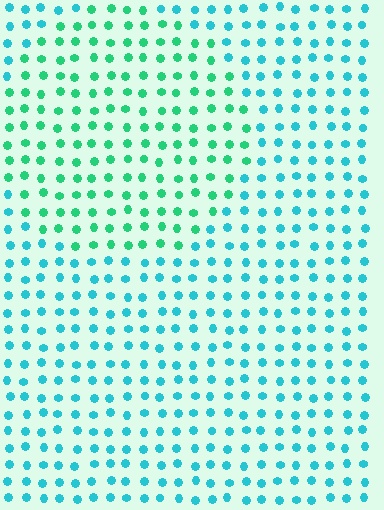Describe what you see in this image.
The image is filled with small cyan elements in a uniform arrangement. A circle-shaped region is visible where the elements are tinted to a slightly different hue, forming a subtle color boundary.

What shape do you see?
I see a circle.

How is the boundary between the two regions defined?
The boundary is defined purely by a slight shift in hue (about 35 degrees). Spacing, size, and orientation are identical on both sides.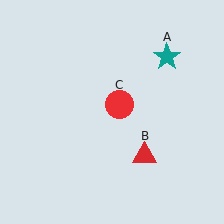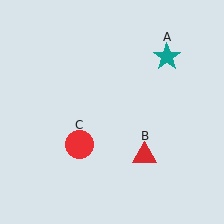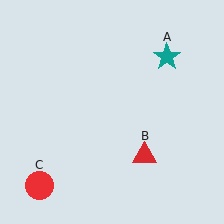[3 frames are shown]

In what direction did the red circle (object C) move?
The red circle (object C) moved down and to the left.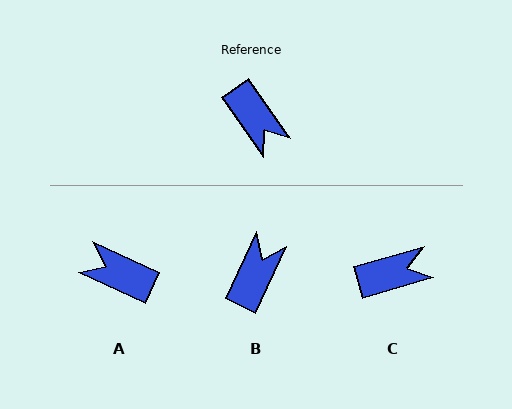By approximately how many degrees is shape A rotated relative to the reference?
Approximately 150 degrees clockwise.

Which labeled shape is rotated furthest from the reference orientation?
A, about 150 degrees away.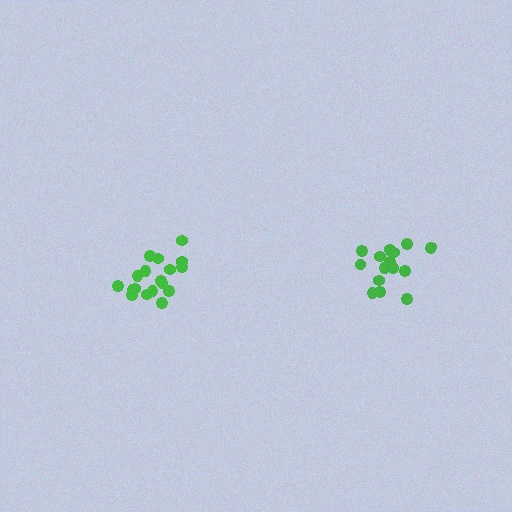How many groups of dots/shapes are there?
There are 2 groups.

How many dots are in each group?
Group 1: 18 dots, Group 2: 16 dots (34 total).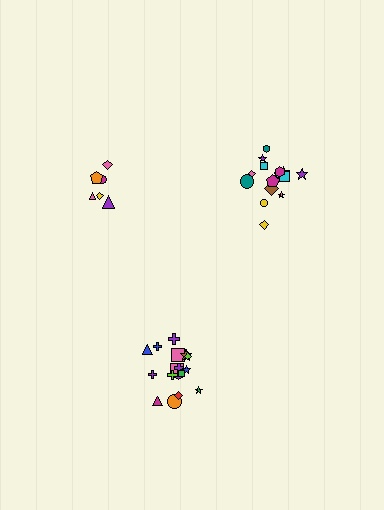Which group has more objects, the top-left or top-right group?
The top-right group.